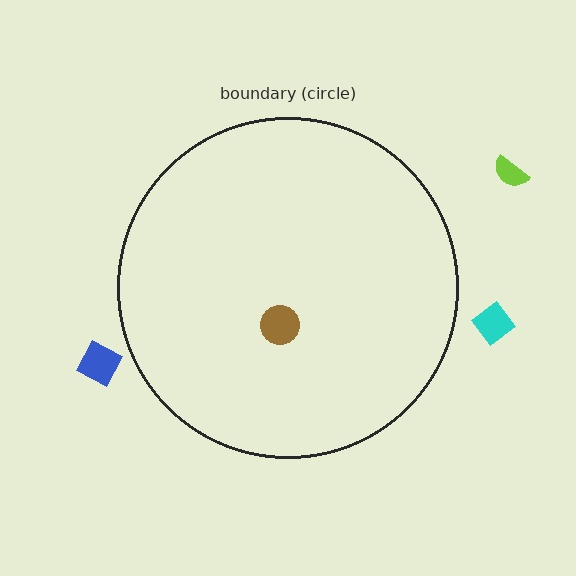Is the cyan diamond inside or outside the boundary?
Outside.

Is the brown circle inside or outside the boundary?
Inside.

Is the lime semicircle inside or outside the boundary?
Outside.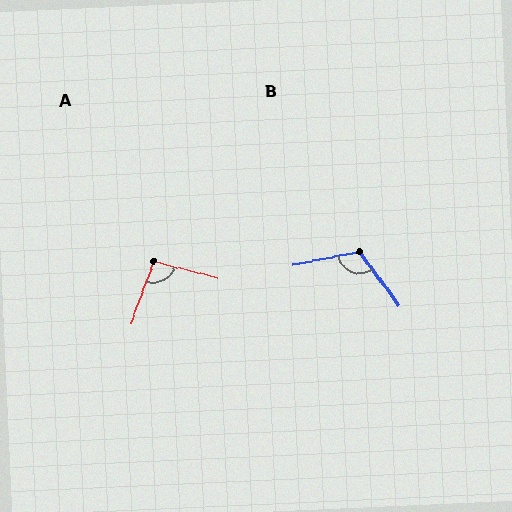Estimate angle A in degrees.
Approximately 95 degrees.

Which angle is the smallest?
A, at approximately 95 degrees.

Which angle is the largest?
B, at approximately 115 degrees.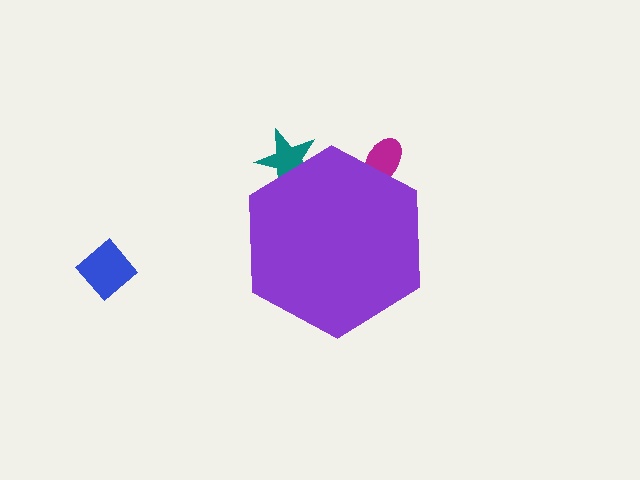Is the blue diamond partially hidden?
No, the blue diamond is fully visible.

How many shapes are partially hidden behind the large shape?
2 shapes are partially hidden.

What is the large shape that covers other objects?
A purple hexagon.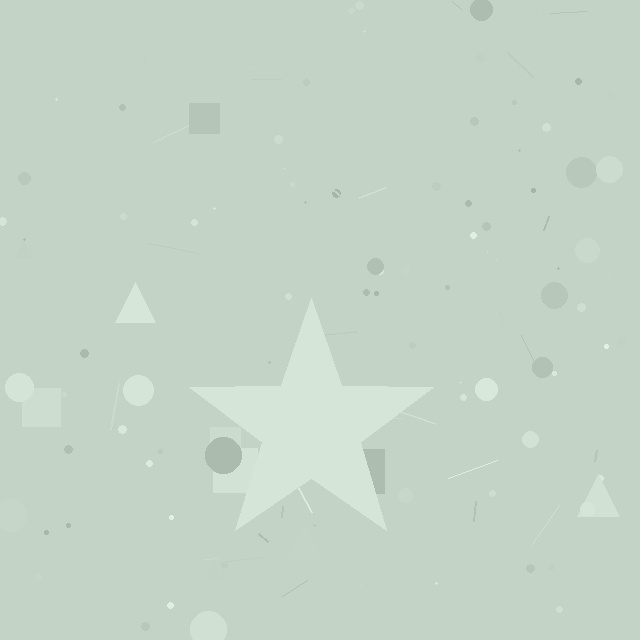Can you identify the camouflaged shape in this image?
The camouflaged shape is a star.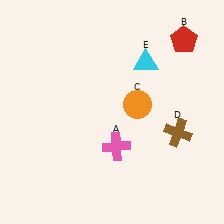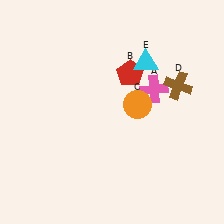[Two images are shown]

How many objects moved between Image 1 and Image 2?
3 objects moved between the two images.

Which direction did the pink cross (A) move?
The pink cross (A) moved up.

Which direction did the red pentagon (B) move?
The red pentagon (B) moved left.